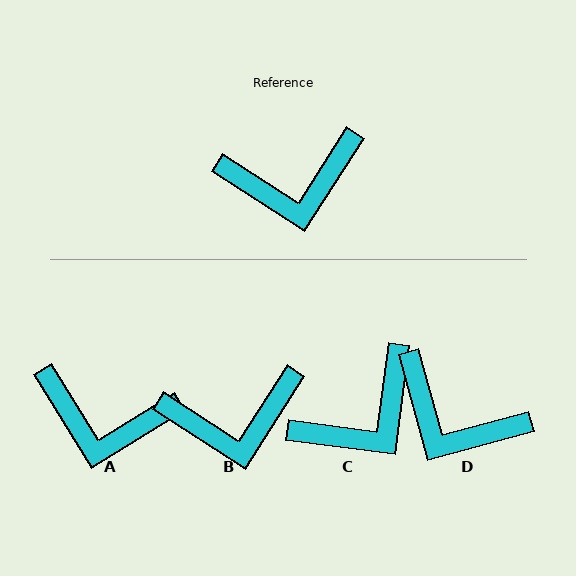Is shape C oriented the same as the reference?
No, it is off by about 25 degrees.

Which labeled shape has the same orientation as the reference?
B.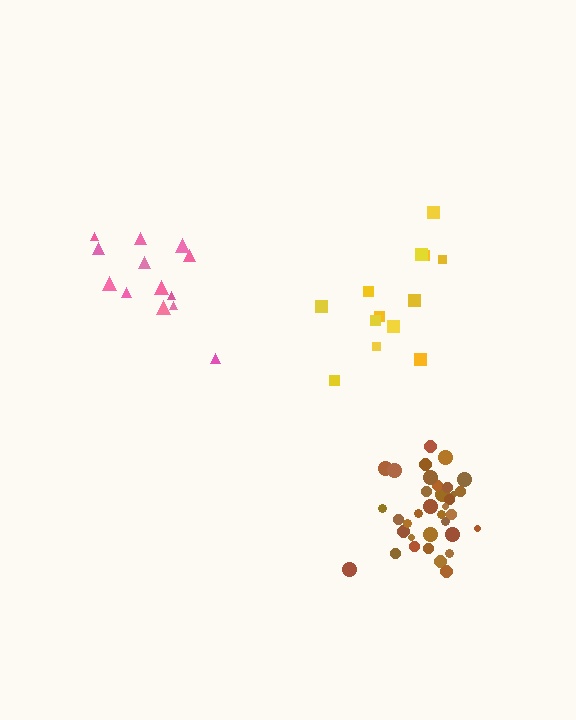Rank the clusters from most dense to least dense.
brown, pink, yellow.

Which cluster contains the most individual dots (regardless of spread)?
Brown (35).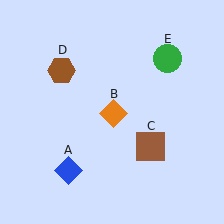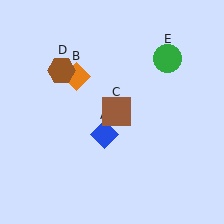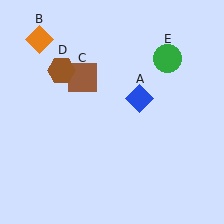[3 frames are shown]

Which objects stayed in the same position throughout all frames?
Brown hexagon (object D) and green circle (object E) remained stationary.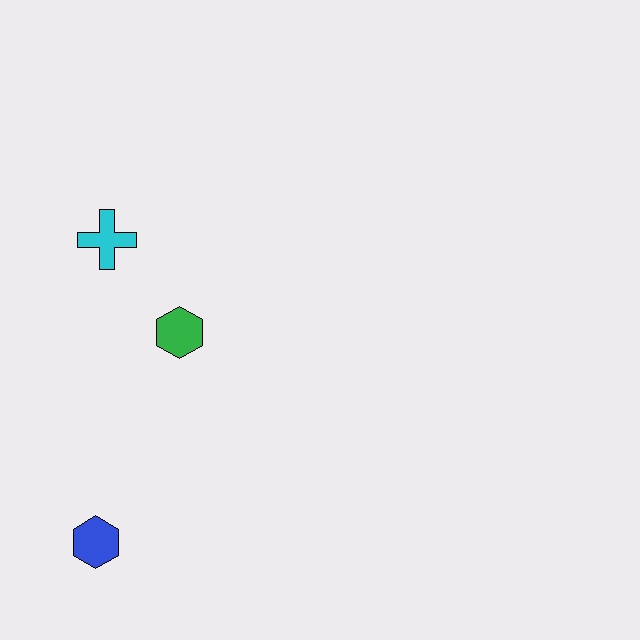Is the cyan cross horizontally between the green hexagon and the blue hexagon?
Yes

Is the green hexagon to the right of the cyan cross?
Yes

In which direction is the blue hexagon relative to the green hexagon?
The blue hexagon is below the green hexagon.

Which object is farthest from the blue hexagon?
The cyan cross is farthest from the blue hexagon.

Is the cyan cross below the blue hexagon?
No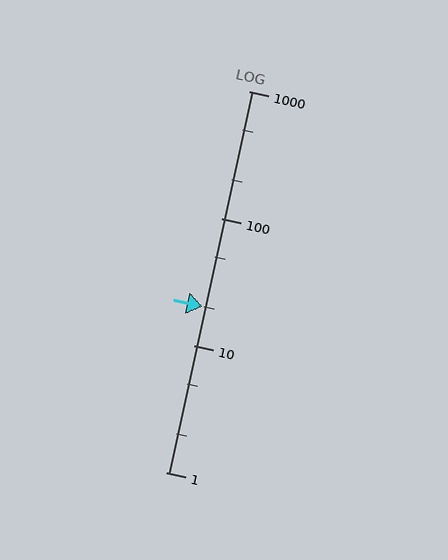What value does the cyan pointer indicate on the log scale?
The pointer indicates approximately 20.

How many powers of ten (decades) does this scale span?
The scale spans 3 decades, from 1 to 1000.